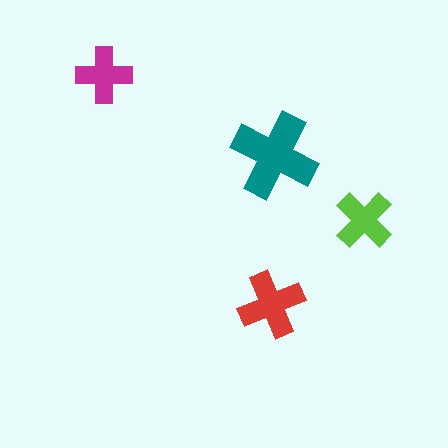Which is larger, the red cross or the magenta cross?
The red one.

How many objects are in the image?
There are 4 objects in the image.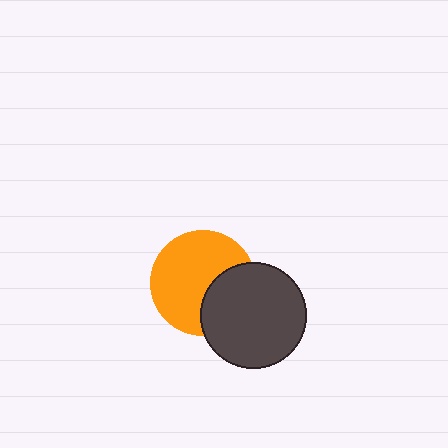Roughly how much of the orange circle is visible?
Most of it is visible (roughly 68%).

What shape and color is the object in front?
The object in front is a dark gray circle.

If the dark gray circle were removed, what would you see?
You would see the complete orange circle.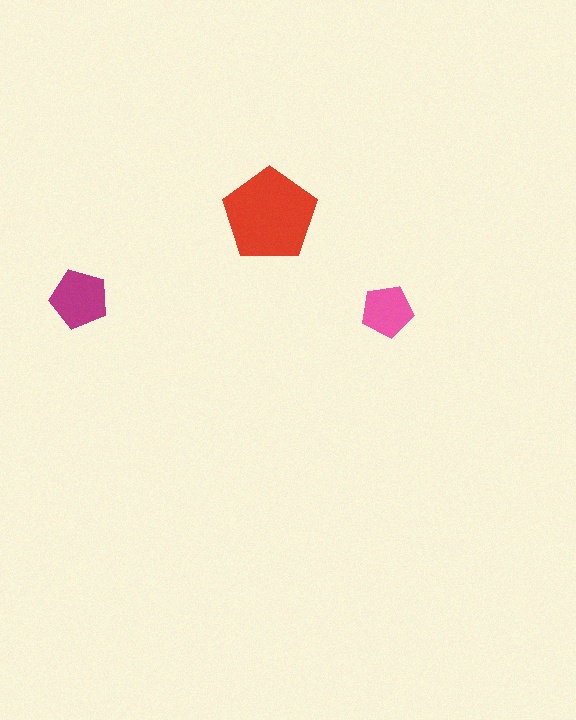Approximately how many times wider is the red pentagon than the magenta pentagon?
About 1.5 times wider.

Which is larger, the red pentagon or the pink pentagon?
The red one.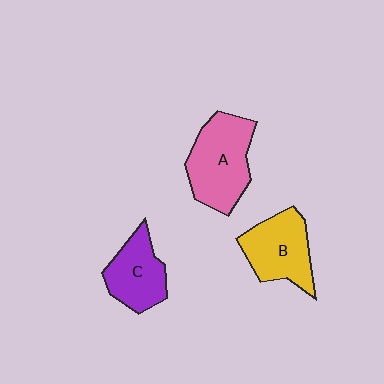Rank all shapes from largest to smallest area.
From largest to smallest: A (pink), B (yellow), C (purple).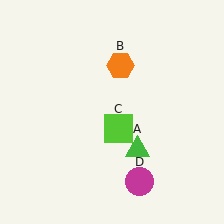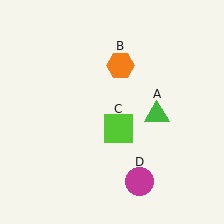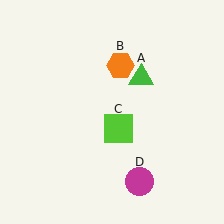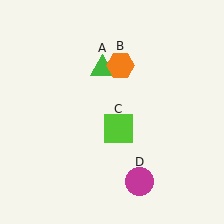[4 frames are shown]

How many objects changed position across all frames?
1 object changed position: green triangle (object A).